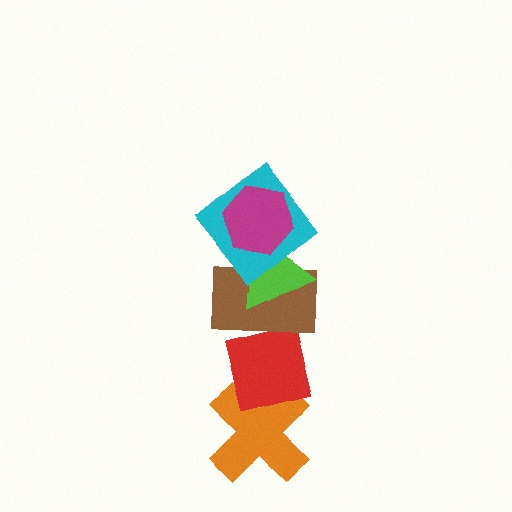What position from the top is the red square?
The red square is 5th from the top.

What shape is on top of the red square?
The brown rectangle is on top of the red square.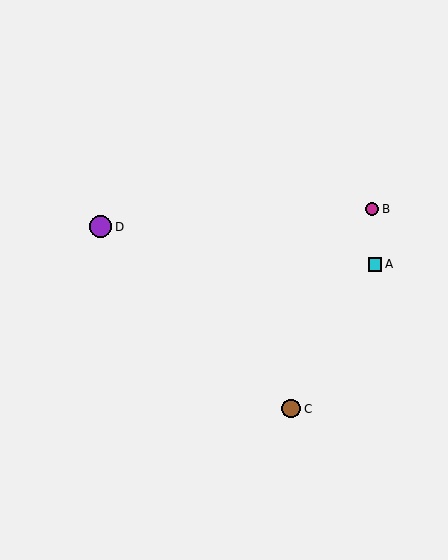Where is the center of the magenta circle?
The center of the magenta circle is at (372, 209).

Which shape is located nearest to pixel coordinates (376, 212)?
The magenta circle (labeled B) at (372, 209) is nearest to that location.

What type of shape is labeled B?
Shape B is a magenta circle.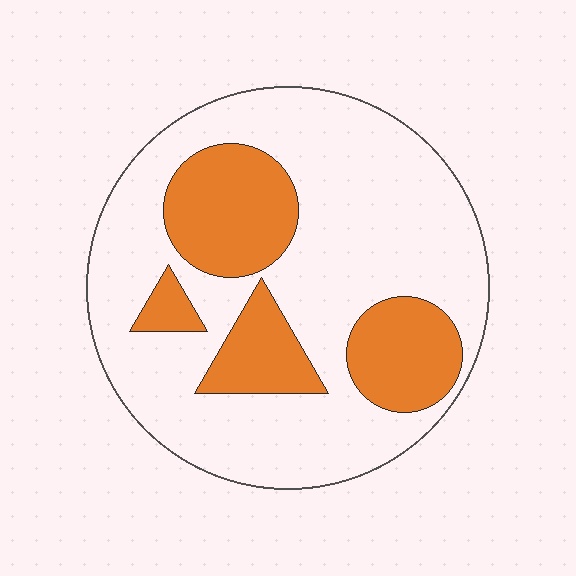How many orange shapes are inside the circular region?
4.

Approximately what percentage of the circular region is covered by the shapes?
Approximately 30%.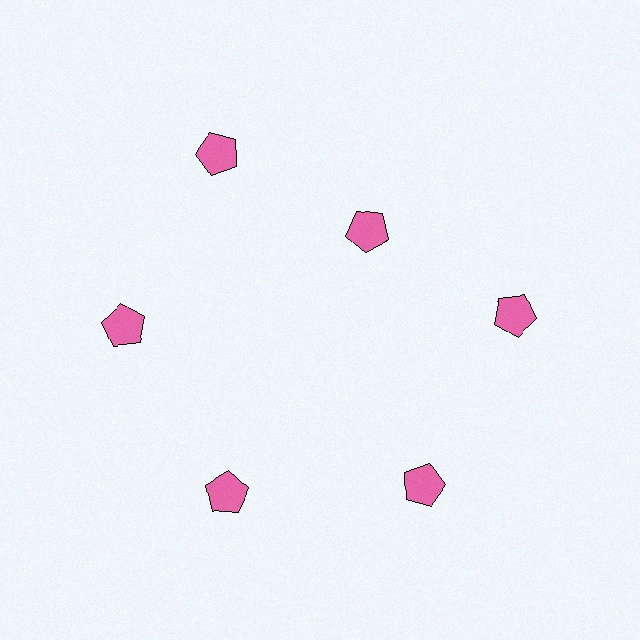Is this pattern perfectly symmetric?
No. The 6 pink pentagons are arranged in a ring, but one element near the 1 o'clock position is pulled inward toward the center, breaking the 6-fold rotational symmetry.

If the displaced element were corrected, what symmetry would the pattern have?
It would have 6-fold rotational symmetry — the pattern would map onto itself every 60 degrees.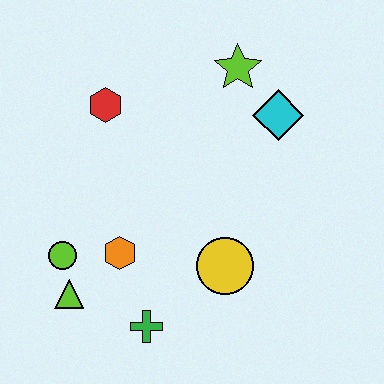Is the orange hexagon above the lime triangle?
Yes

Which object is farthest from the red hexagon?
The green cross is farthest from the red hexagon.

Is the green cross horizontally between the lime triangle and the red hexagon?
No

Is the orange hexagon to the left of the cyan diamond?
Yes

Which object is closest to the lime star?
The cyan diamond is closest to the lime star.